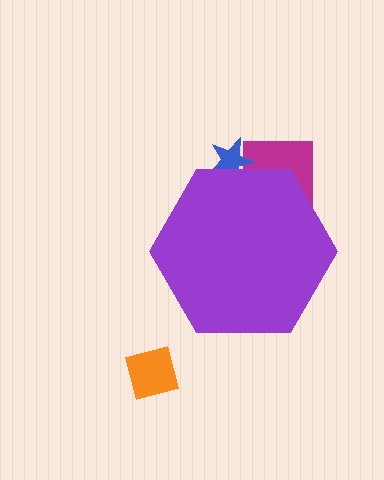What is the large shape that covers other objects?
A purple hexagon.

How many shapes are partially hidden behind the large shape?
2 shapes are partially hidden.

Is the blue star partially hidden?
Yes, the blue star is partially hidden behind the purple hexagon.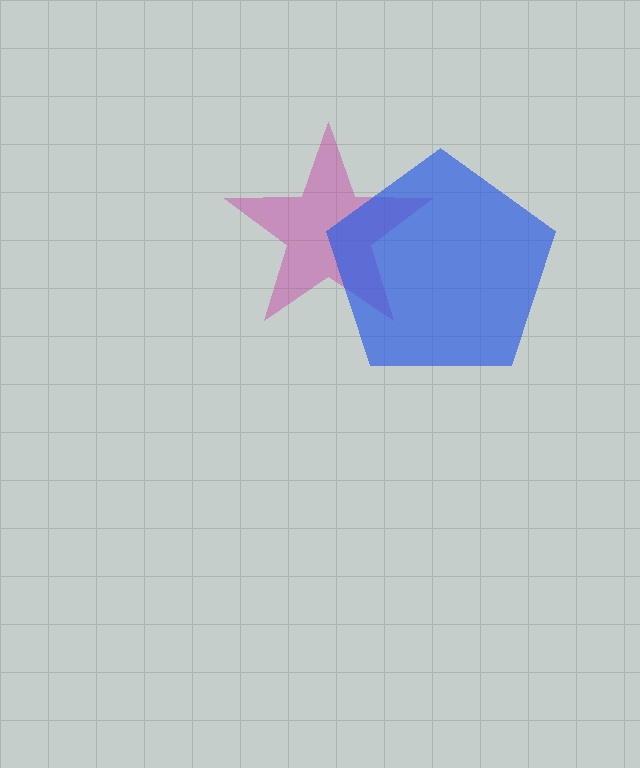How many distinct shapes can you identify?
There are 2 distinct shapes: a magenta star, a blue pentagon.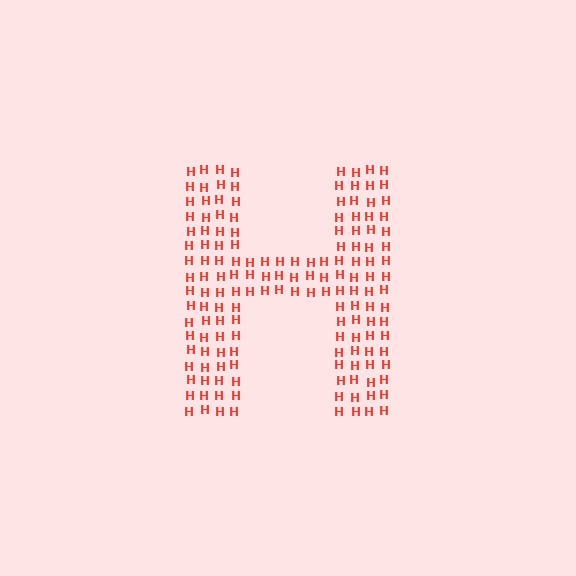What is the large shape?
The large shape is the letter H.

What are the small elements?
The small elements are letter H's.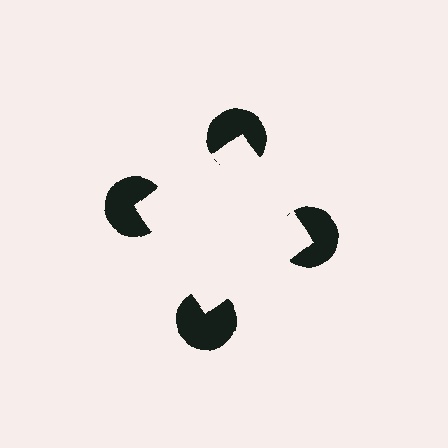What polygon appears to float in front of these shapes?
An illusory square — its edges are inferred from the aligned wedge cuts in the pac-man discs, not physically drawn.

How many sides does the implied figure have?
4 sides.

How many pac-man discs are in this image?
There are 4 — one at each vertex of the illusory square.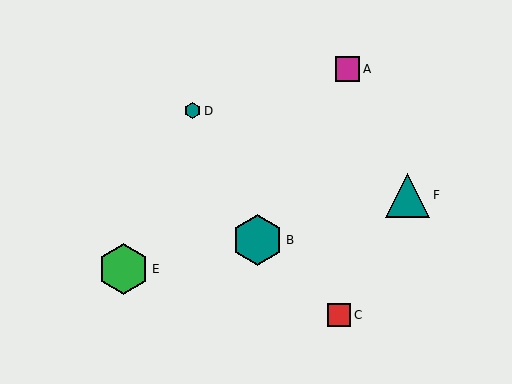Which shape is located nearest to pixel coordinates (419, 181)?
The teal triangle (labeled F) at (408, 195) is nearest to that location.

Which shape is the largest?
The green hexagon (labeled E) is the largest.